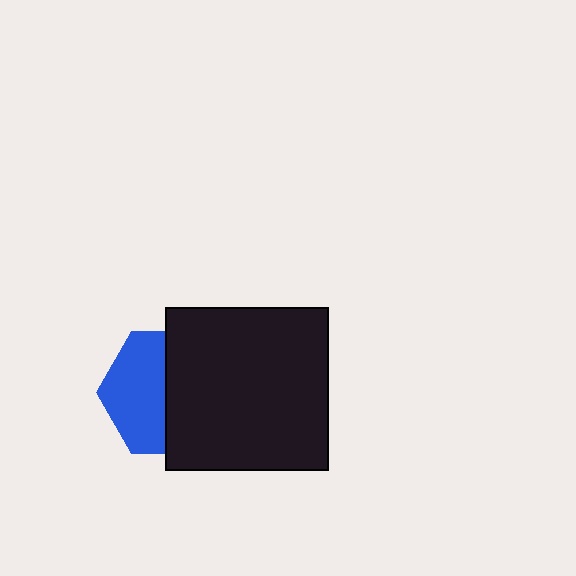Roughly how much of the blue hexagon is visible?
About half of it is visible (roughly 49%).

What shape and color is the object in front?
The object in front is a black square.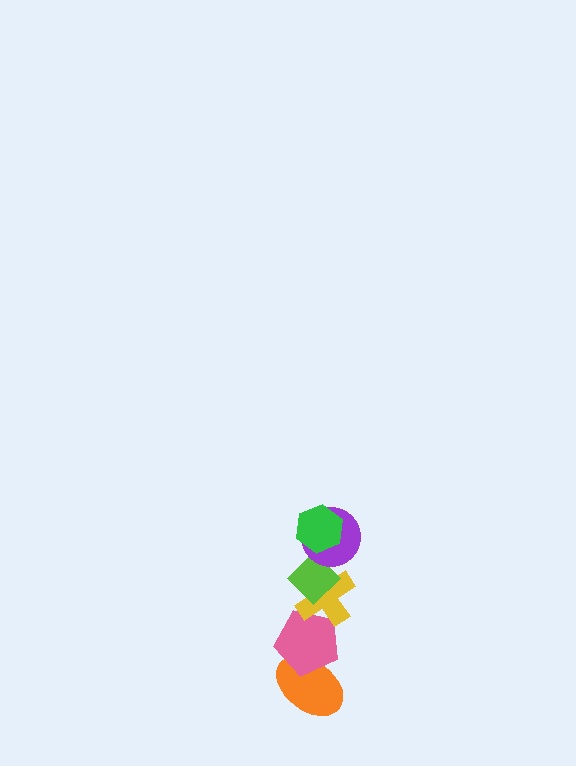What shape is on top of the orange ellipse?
The pink pentagon is on top of the orange ellipse.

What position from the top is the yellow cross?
The yellow cross is 4th from the top.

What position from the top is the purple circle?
The purple circle is 2nd from the top.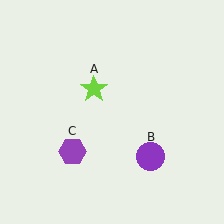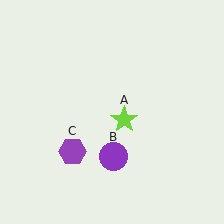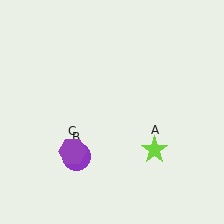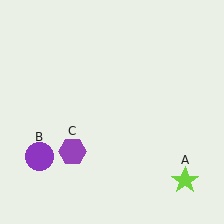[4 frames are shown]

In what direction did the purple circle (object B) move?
The purple circle (object B) moved left.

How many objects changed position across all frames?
2 objects changed position: lime star (object A), purple circle (object B).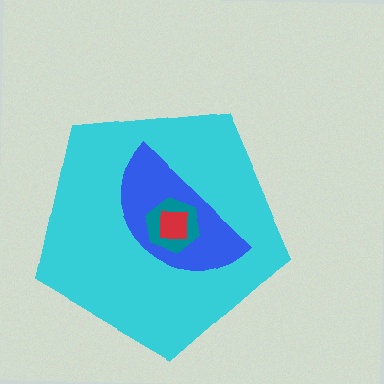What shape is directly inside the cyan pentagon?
The blue semicircle.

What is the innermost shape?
The red square.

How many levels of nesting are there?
4.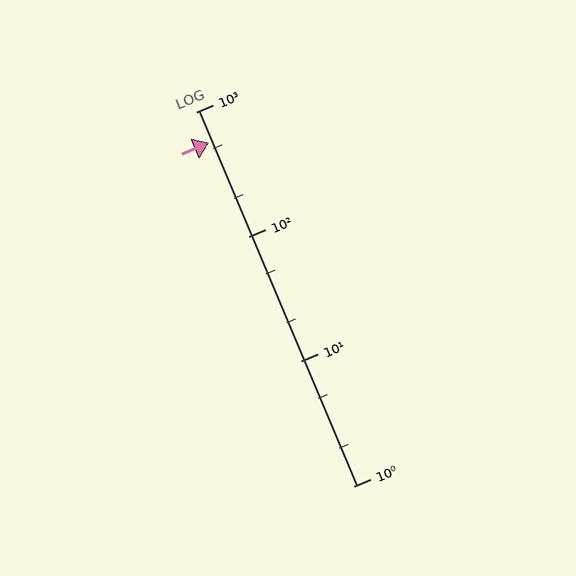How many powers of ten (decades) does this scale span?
The scale spans 3 decades, from 1 to 1000.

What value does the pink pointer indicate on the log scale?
The pointer indicates approximately 570.